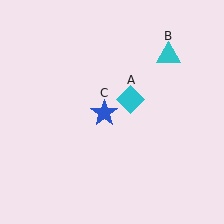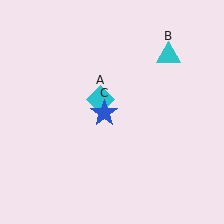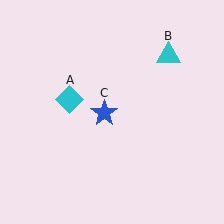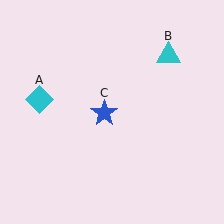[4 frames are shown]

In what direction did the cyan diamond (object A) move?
The cyan diamond (object A) moved left.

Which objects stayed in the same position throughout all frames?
Cyan triangle (object B) and blue star (object C) remained stationary.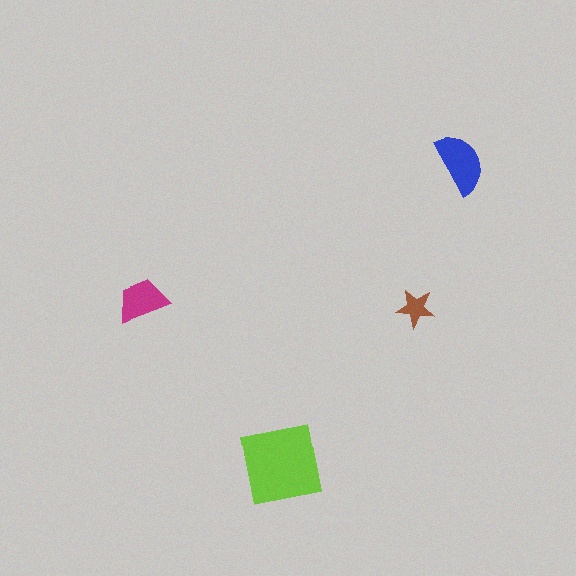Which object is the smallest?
The brown star.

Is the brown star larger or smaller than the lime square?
Smaller.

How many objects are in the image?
There are 4 objects in the image.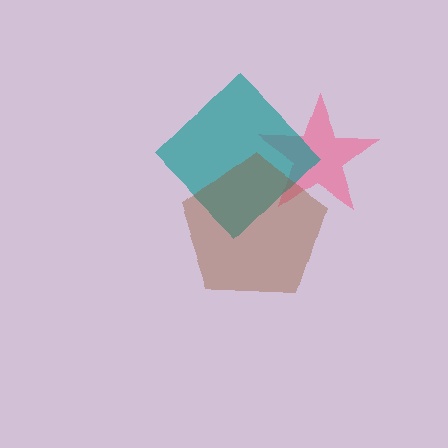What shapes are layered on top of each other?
The layered shapes are: a pink star, a teal diamond, a brown pentagon.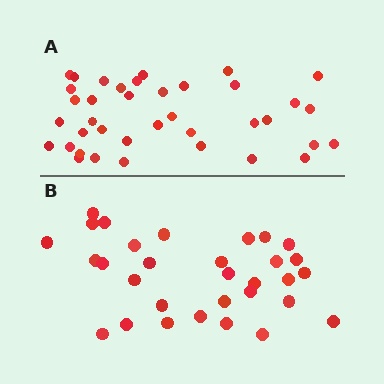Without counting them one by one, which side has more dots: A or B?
Region A (the top region) has more dots.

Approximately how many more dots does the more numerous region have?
Region A has roughly 8 or so more dots than region B.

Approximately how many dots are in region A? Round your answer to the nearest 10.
About 40 dots. (The exact count is 38, which rounds to 40.)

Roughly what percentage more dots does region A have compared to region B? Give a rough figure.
About 25% more.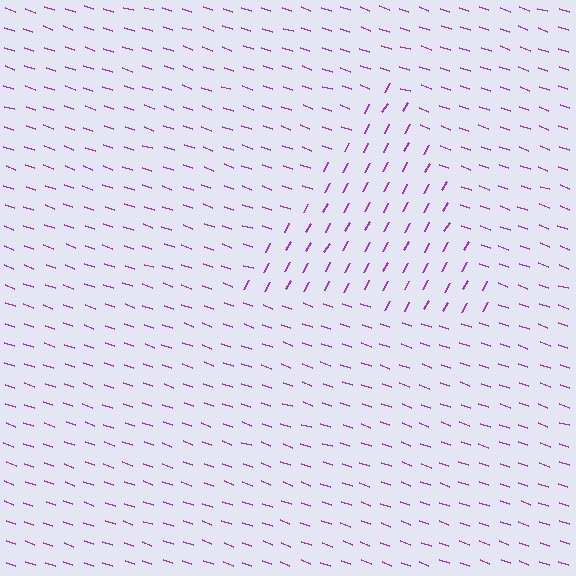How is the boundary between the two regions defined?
The boundary is defined purely by a change in line orientation (approximately 80 degrees difference). All lines are the same color and thickness.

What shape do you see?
I see a triangle.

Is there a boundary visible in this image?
Yes, there is a texture boundary formed by a change in line orientation.